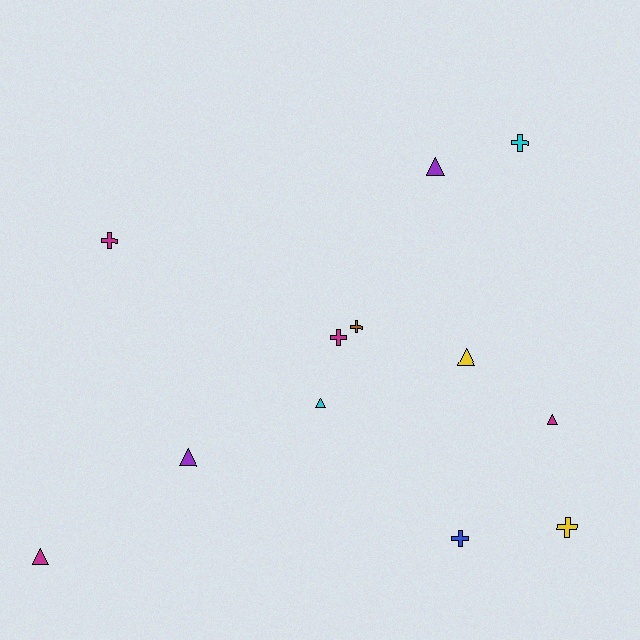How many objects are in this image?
There are 12 objects.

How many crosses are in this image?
There are 6 crosses.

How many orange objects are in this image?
There are no orange objects.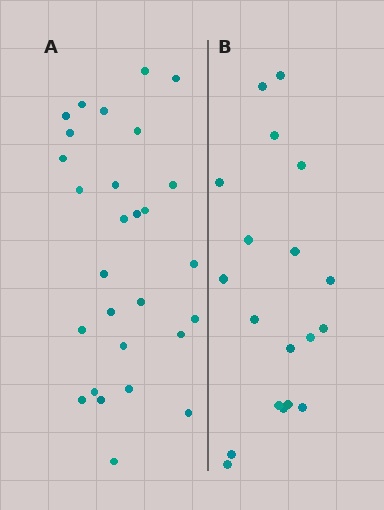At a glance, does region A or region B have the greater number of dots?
Region A (the left region) has more dots.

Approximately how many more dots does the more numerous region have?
Region A has roughly 8 or so more dots than region B.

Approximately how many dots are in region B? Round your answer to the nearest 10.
About 20 dots. (The exact count is 19, which rounds to 20.)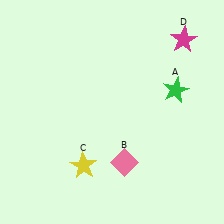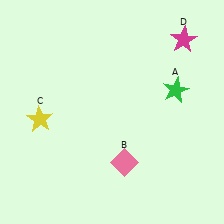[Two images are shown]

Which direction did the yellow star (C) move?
The yellow star (C) moved up.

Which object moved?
The yellow star (C) moved up.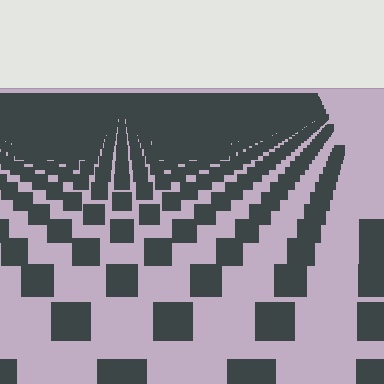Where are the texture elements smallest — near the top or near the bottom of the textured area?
Near the top.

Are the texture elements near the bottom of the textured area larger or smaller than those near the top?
Larger. Near the bottom, elements are closer to the viewer and appear at a bigger on-screen size.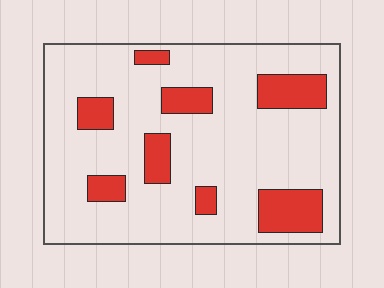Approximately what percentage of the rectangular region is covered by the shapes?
Approximately 20%.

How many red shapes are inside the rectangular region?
8.